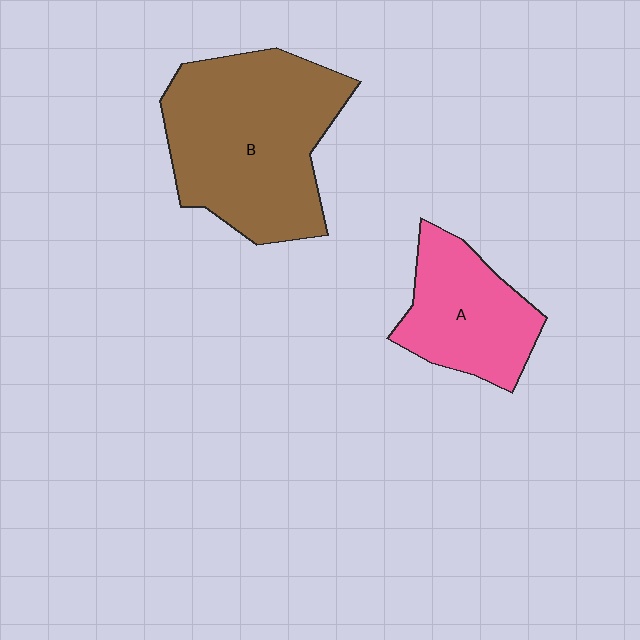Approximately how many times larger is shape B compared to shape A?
Approximately 1.8 times.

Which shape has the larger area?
Shape B (brown).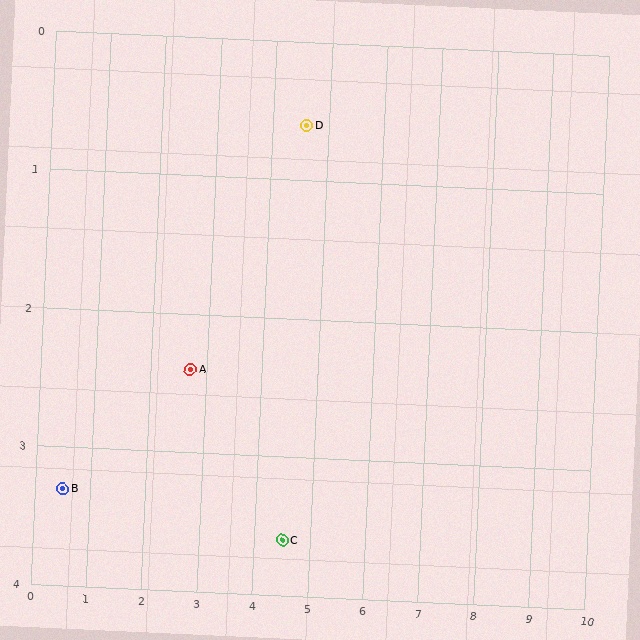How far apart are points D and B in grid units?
Points D and B are about 4.9 grid units apart.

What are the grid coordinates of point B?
Point B is at approximately (0.5, 3.3).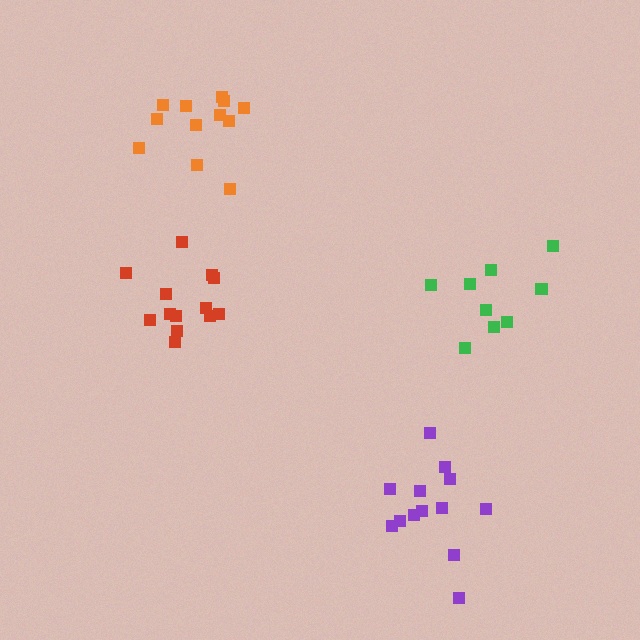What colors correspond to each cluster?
The clusters are colored: red, green, purple, orange.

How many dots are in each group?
Group 1: 13 dots, Group 2: 9 dots, Group 3: 13 dots, Group 4: 12 dots (47 total).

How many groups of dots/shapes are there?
There are 4 groups.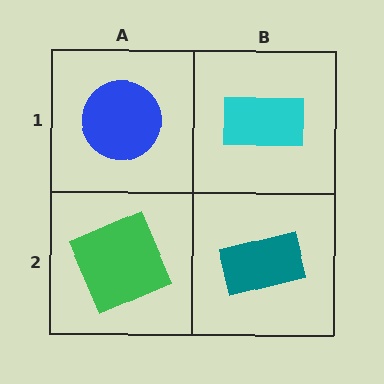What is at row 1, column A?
A blue circle.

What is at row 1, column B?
A cyan rectangle.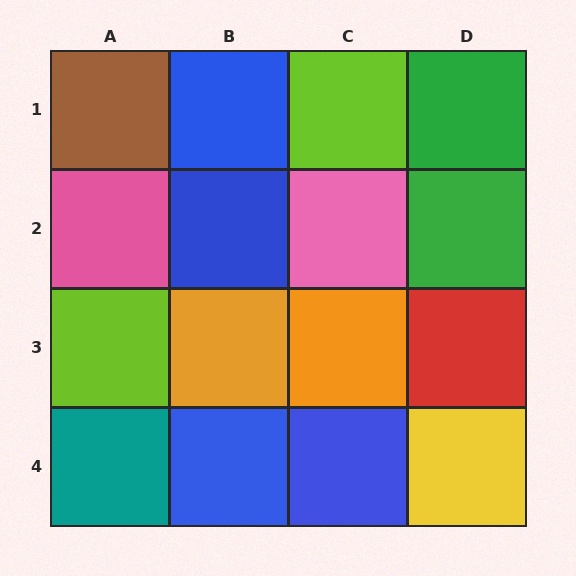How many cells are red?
1 cell is red.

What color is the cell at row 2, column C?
Pink.